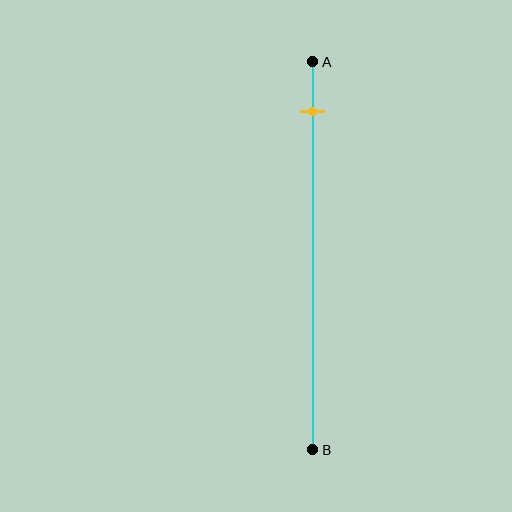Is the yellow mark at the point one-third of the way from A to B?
No, the mark is at about 15% from A, not at the 33% one-third point.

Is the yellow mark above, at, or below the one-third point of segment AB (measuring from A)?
The yellow mark is above the one-third point of segment AB.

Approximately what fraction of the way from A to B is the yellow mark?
The yellow mark is approximately 15% of the way from A to B.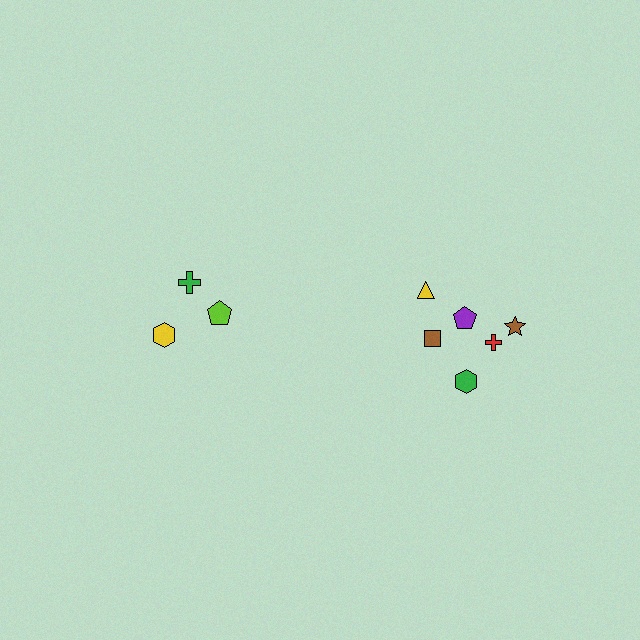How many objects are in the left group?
There are 3 objects.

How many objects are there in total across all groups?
There are 9 objects.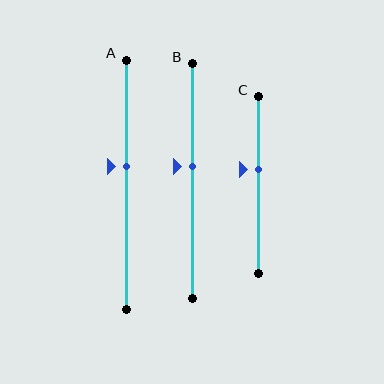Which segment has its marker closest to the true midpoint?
Segment B has its marker closest to the true midpoint.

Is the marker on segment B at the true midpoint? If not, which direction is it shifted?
No, the marker on segment B is shifted upward by about 6% of the segment length.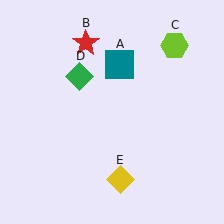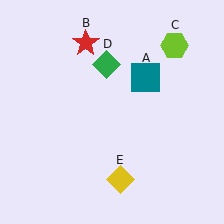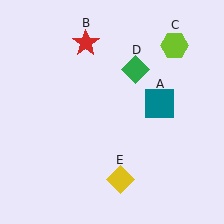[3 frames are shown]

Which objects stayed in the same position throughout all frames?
Red star (object B) and lime hexagon (object C) and yellow diamond (object E) remained stationary.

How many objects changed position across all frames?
2 objects changed position: teal square (object A), green diamond (object D).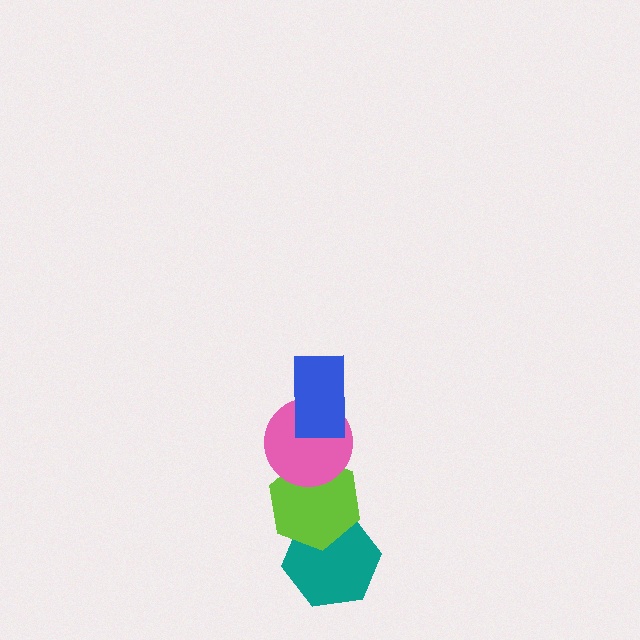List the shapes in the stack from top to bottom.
From top to bottom: the blue rectangle, the pink circle, the lime hexagon, the teal hexagon.